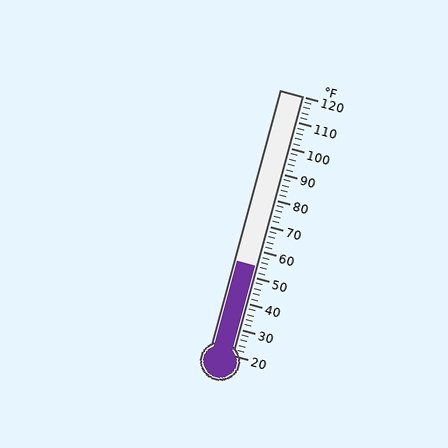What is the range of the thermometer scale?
The thermometer scale ranges from 20°F to 120°F.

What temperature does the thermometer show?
The thermometer shows approximately 54°F.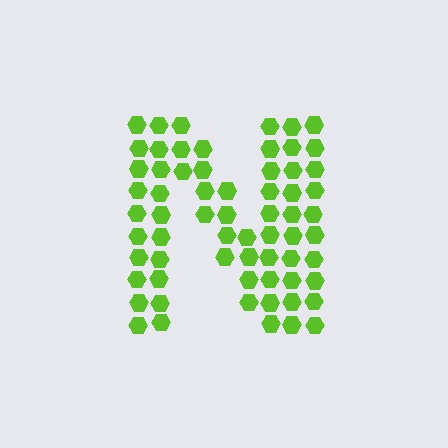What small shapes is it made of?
It is made of small hexagons.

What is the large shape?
The large shape is the letter N.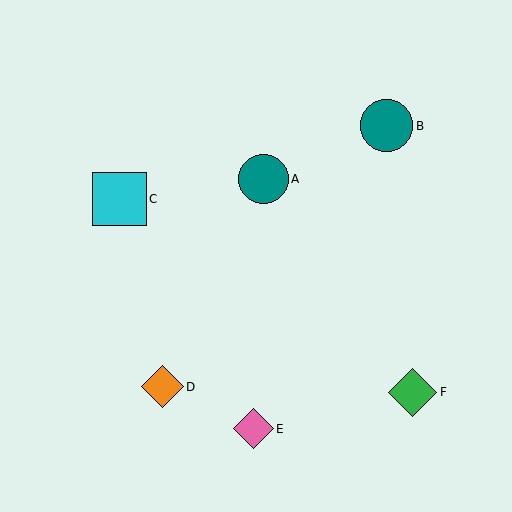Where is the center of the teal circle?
The center of the teal circle is at (387, 126).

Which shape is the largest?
The cyan square (labeled C) is the largest.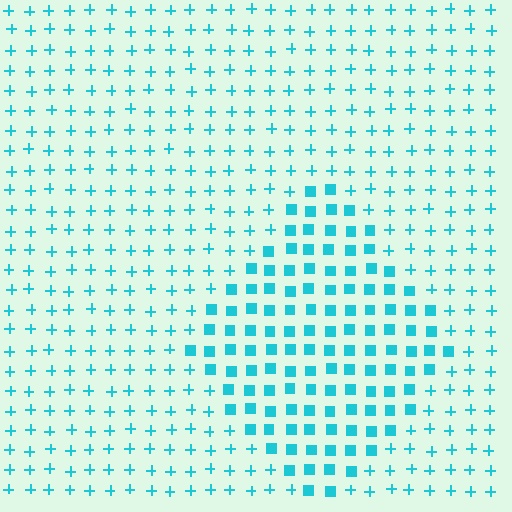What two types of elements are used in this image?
The image uses squares inside the diamond region and plus signs outside it.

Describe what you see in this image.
The image is filled with small cyan elements arranged in a uniform grid. A diamond-shaped region contains squares, while the surrounding area contains plus signs. The boundary is defined purely by the change in element shape.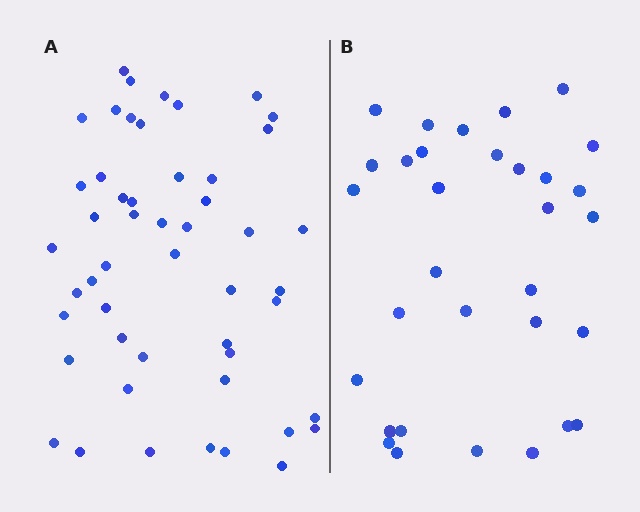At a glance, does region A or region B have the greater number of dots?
Region A (the left region) has more dots.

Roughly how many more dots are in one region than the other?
Region A has approximately 20 more dots than region B.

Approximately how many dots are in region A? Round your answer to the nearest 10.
About 50 dots.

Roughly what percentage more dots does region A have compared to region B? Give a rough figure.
About 55% more.